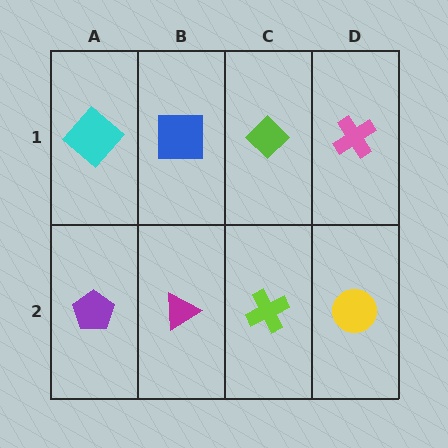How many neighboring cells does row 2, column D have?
2.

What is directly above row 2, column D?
A pink cross.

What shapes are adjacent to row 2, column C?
A lime diamond (row 1, column C), a magenta triangle (row 2, column B), a yellow circle (row 2, column D).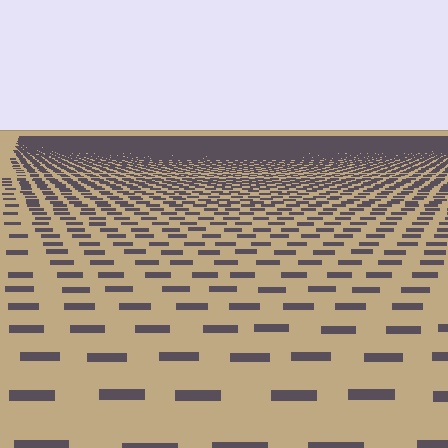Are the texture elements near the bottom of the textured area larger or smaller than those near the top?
Larger. Near the bottom, elements are closer to the viewer and appear at a bigger on-screen size.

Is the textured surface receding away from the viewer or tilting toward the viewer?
The surface is receding away from the viewer. Texture elements get smaller and denser toward the top.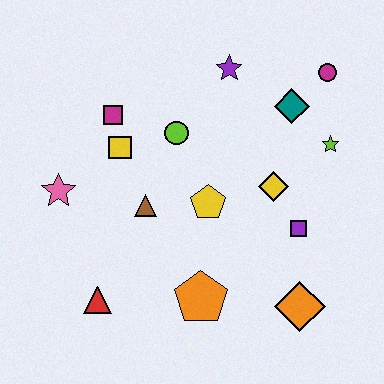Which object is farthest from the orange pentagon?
The magenta circle is farthest from the orange pentagon.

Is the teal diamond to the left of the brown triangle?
No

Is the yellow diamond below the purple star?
Yes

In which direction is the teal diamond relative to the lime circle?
The teal diamond is to the right of the lime circle.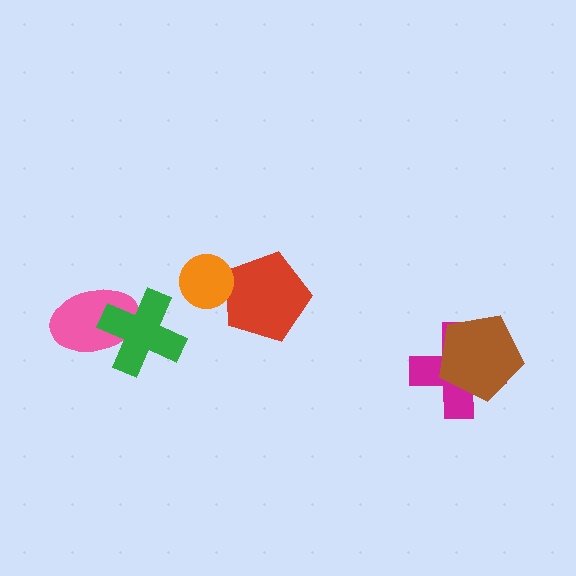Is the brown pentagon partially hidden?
No, no other shape covers it.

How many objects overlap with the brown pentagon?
1 object overlaps with the brown pentagon.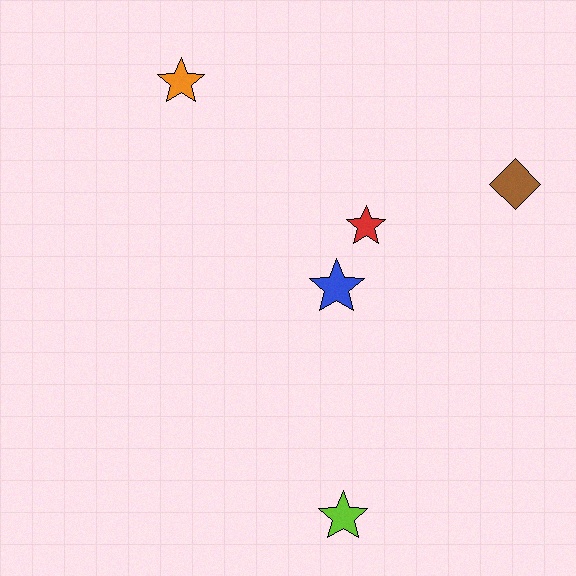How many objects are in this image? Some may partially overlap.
There are 5 objects.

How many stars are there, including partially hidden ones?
There are 4 stars.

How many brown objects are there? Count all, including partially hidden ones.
There is 1 brown object.